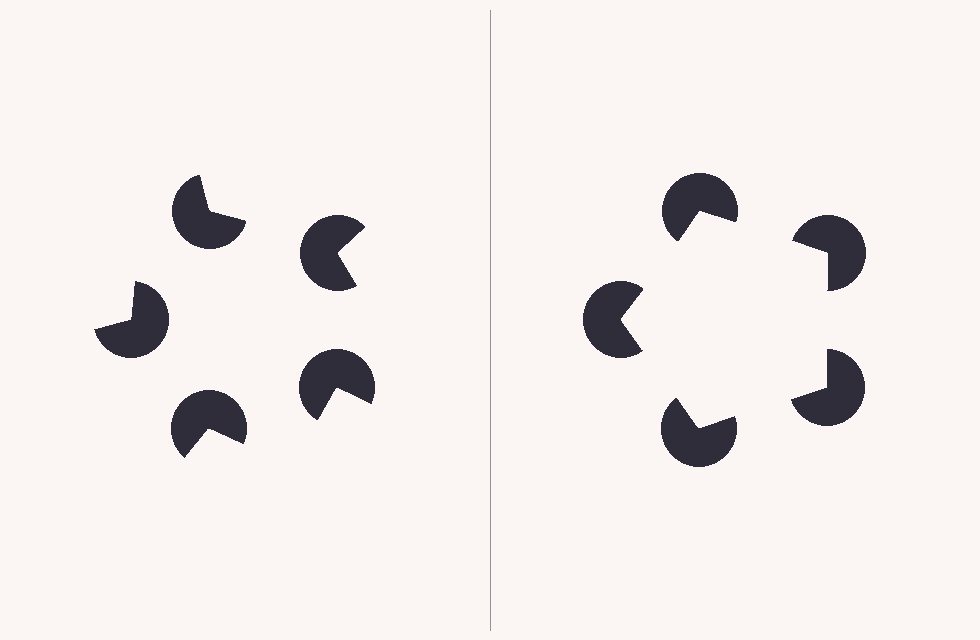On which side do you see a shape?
An illusory pentagon appears on the right side. On the left side the wedge cuts are rotated, so no coherent shape forms.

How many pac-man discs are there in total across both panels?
10 — 5 on each side.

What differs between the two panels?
The pac-man discs are positioned identically on both sides; only the wedge orientations differ. On the right they align to a pentagon; on the left they are misaligned.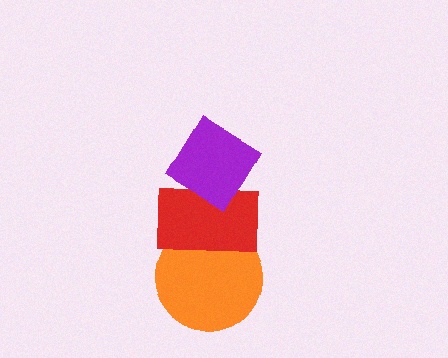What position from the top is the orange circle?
The orange circle is 3rd from the top.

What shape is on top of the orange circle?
The red rectangle is on top of the orange circle.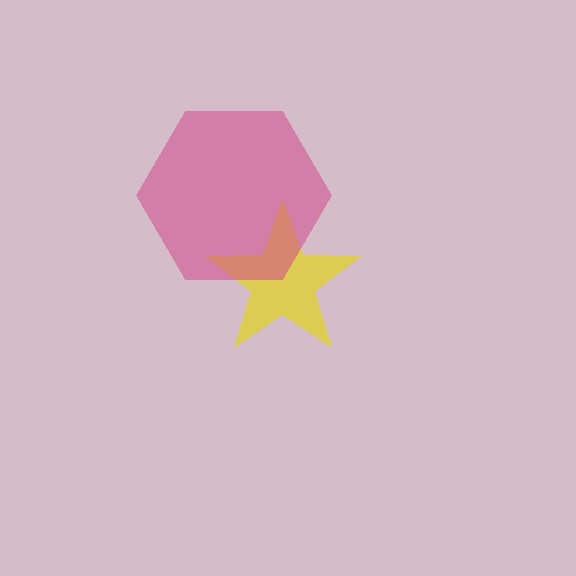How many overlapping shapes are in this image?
There are 2 overlapping shapes in the image.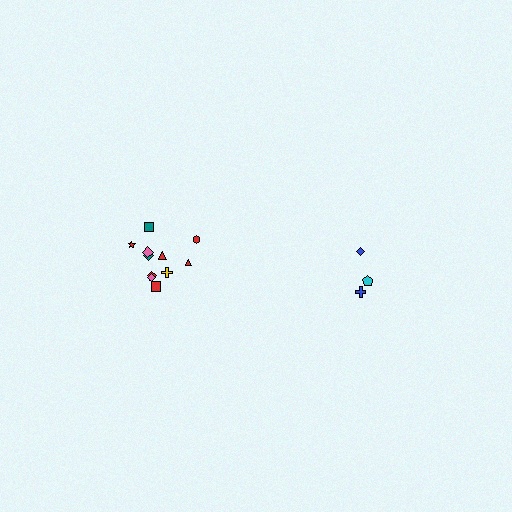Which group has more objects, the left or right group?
The left group.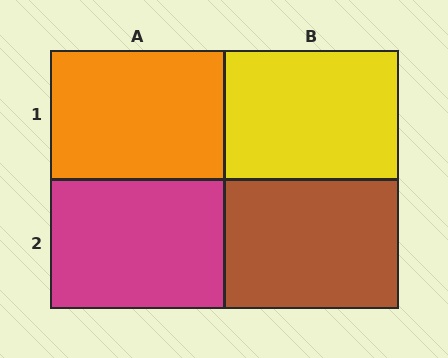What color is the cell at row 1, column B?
Yellow.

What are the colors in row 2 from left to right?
Magenta, brown.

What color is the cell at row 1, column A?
Orange.